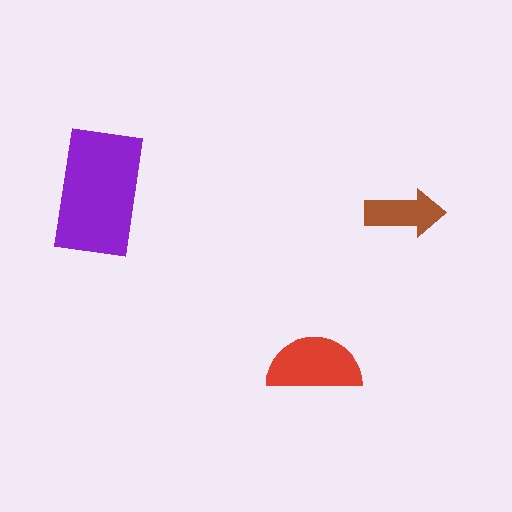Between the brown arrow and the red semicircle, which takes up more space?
The red semicircle.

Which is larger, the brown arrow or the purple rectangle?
The purple rectangle.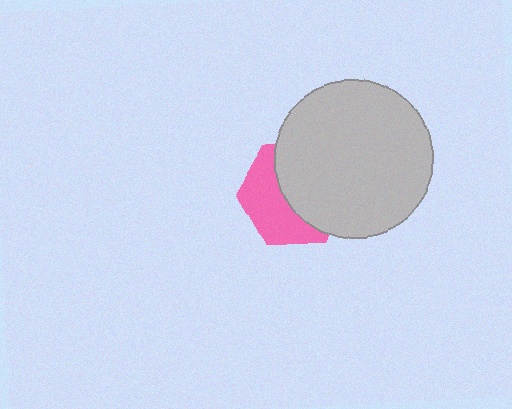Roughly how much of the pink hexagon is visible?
A small part of it is visible (roughly 45%).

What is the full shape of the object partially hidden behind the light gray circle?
The partially hidden object is a pink hexagon.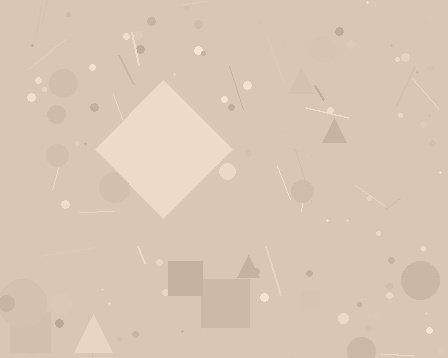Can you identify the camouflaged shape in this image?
The camouflaged shape is a diamond.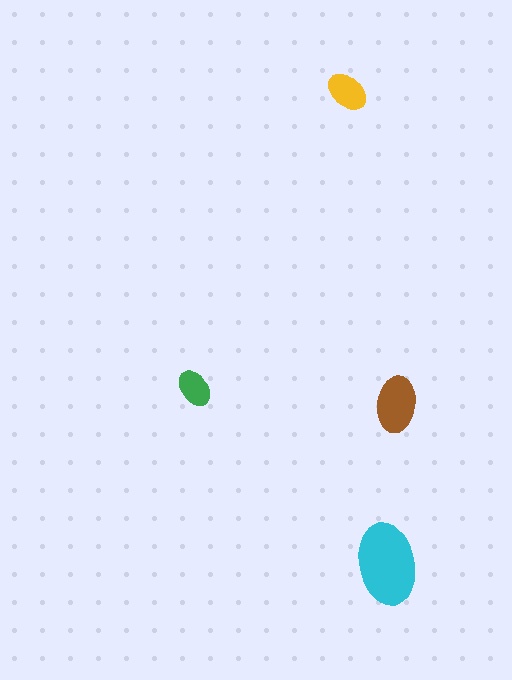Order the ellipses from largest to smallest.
the cyan one, the brown one, the yellow one, the green one.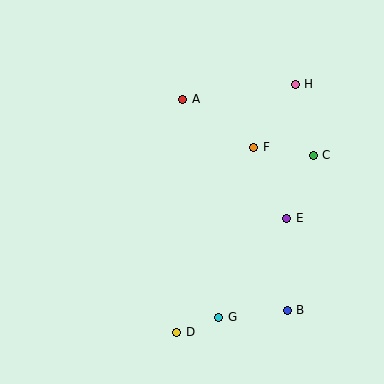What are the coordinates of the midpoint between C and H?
The midpoint between C and H is at (304, 120).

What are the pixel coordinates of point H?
Point H is at (295, 84).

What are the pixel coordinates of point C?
Point C is at (313, 155).